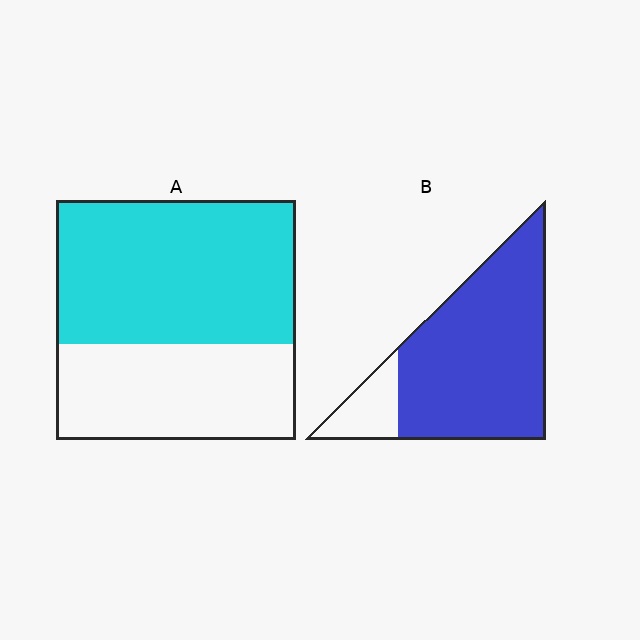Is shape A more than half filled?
Yes.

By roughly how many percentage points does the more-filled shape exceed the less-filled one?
By roughly 25 percentage points (B over A).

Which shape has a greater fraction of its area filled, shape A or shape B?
Shape B.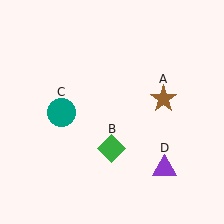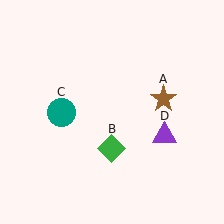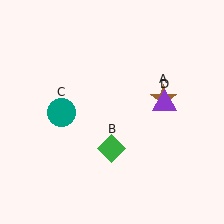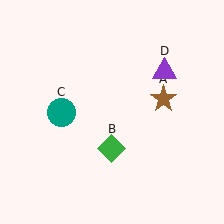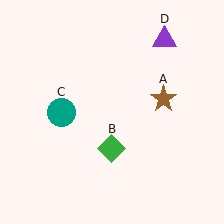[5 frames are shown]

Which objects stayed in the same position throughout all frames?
Brown star (object A) and green diamond (object B) and teal circle (object C) remained stationary.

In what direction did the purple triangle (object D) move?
The purple triangle (object D) moved up.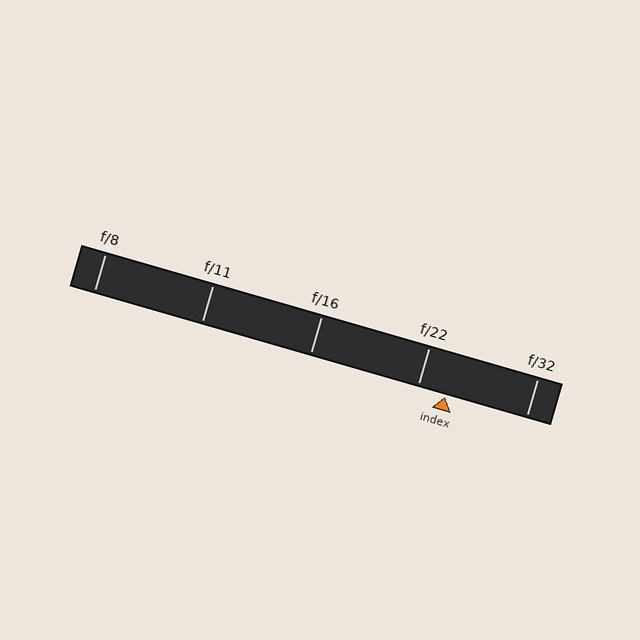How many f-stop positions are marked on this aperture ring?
There are 5 f-stop positions marked.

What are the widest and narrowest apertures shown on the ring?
The widest aperture shown is f/8 and the narrowest is f/32.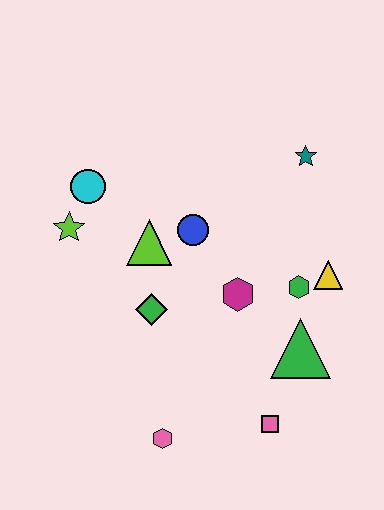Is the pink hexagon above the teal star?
No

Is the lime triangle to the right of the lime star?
Yes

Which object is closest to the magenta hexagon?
The green hexagon is closest to the magenta hexagon.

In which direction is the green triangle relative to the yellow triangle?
The green triangle is below the yellow triangle.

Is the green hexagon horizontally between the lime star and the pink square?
No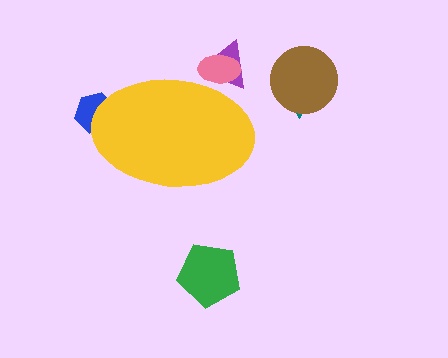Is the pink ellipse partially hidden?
Yes, the pink ellipse is partially hidden behind the yellow ellipse.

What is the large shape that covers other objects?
A yellow ellipse.